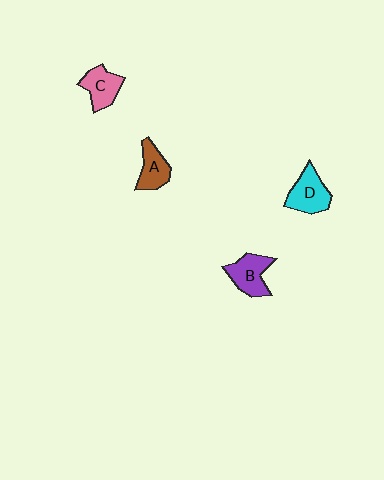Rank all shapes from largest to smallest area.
From largest to smallest: D (cyan), B (purple), C (pink), A (brown).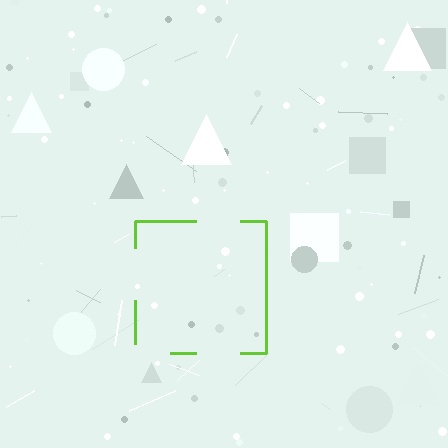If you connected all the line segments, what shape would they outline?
They would outline a square.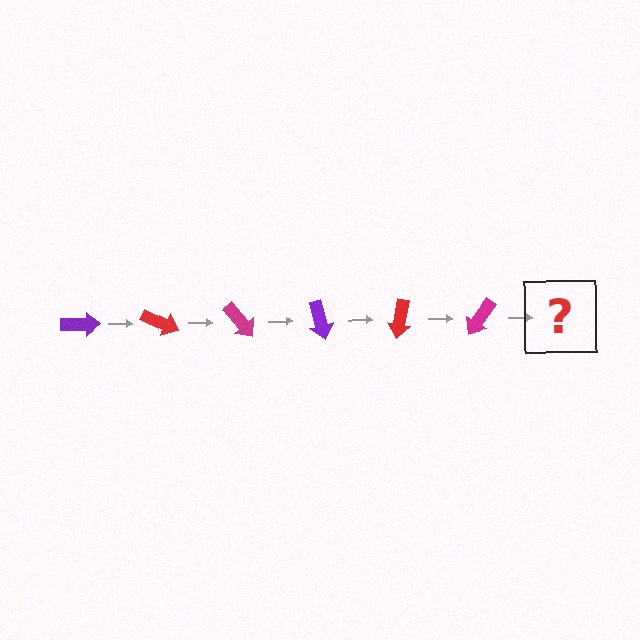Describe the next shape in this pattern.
It should be a purple arrow, rotated 150 degrees from the start.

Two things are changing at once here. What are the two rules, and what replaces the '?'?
The two rules are that it rotates 25 degrees each step and the color cycles through purple, red, and magenta. The '?' should be a purple arrow, rotated 150 degrees from the start.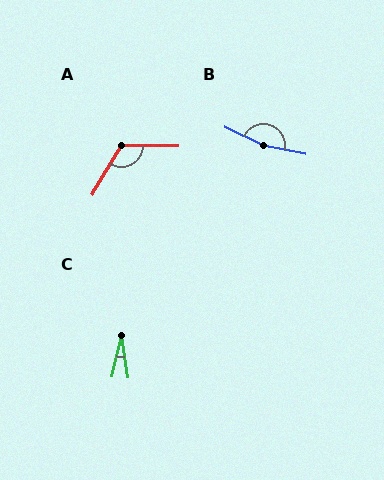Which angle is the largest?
B, at approximately 166 degrees.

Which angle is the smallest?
C, at approximately 22 degrees.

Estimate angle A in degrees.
Approximately 120 degrees.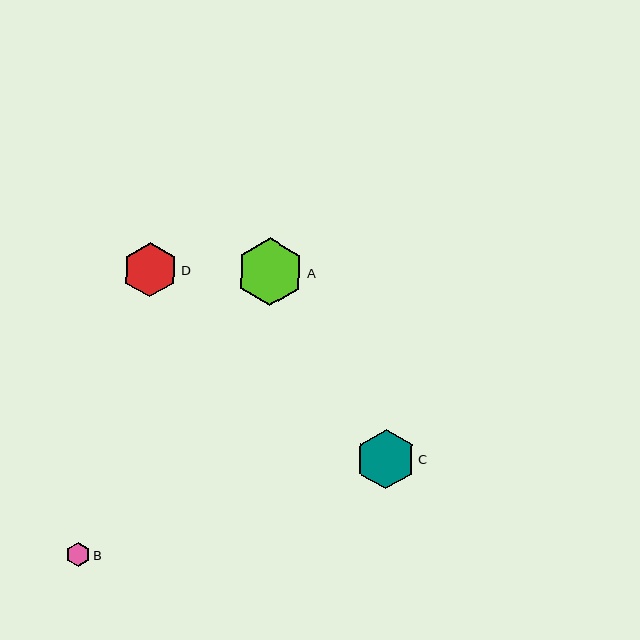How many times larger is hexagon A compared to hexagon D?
Hexagon A is approximately 1.2 times the size of hexagon D.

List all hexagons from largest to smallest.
From largest to smallest: A, C, D, B.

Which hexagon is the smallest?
Hexagon B is the smallest with a size of approximately 25 pixels.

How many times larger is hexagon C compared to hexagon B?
Hexagon C is approximately 2.4 times the size of hexagon B.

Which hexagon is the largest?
Hexagon A is the largest with a size of approximately 67 pixels.